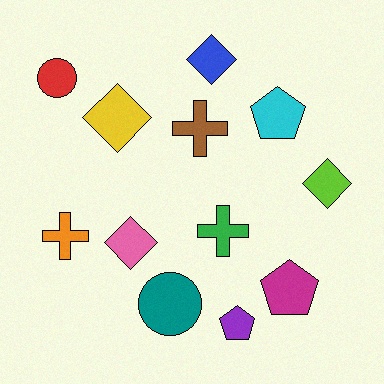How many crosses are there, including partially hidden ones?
There are 3 crosses.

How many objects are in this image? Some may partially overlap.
There are 12 objects.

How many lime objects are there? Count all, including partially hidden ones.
There is 1 lime object.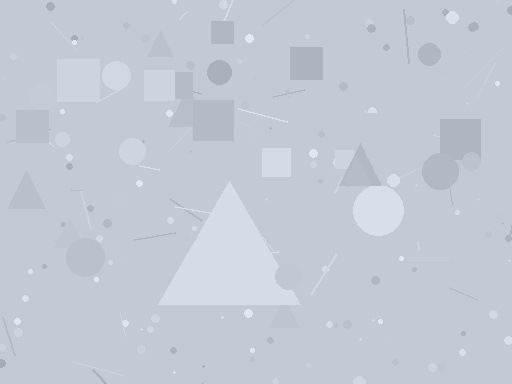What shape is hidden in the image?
A triangle is hidden in the image.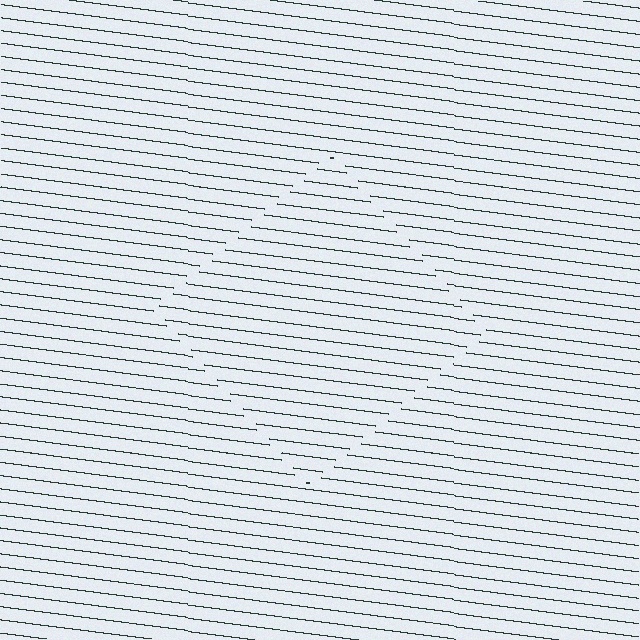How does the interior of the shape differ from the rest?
The interior of the shape contains the same grating, shifted by half a period — the contour is defined by the phase discontinuity where line-ends from the inner and outer gratings abut.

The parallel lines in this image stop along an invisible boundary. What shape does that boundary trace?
An illusory square. The interior of the shape contains the same grating, shifted by half a period — the contour is defined by the phase discontinuity where line-ends from the inner and outer gratings abut.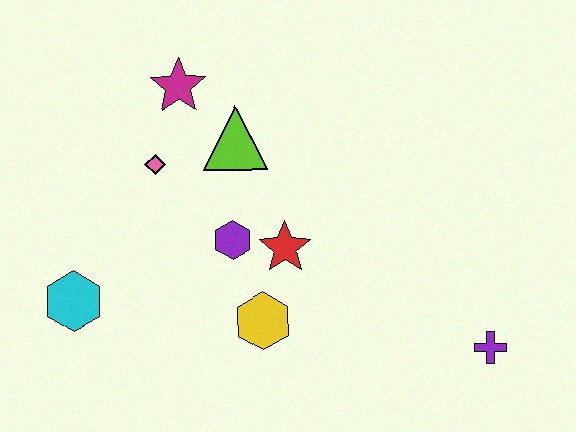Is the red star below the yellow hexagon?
No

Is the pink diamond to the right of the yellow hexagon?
No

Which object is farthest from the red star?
The purple cross is farthest from the red star.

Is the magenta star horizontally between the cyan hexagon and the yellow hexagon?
Yes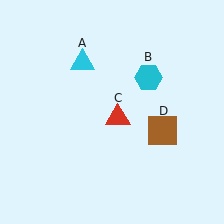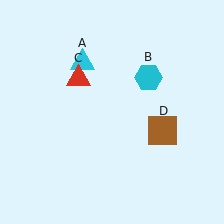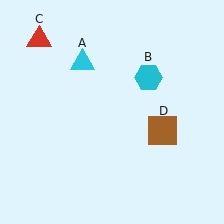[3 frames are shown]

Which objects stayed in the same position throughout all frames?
Cyan triangle (object A) and cyan hexagon (object B) and brown square (object D) remained stationary.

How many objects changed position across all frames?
1 object changed position: red triangle (object C).